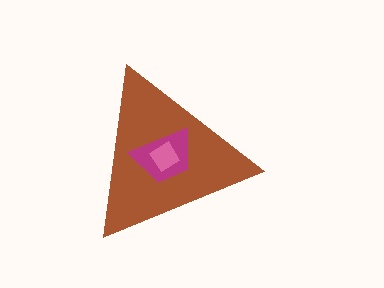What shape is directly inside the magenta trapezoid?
The pink diamond.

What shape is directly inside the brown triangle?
The magenta trapezoid.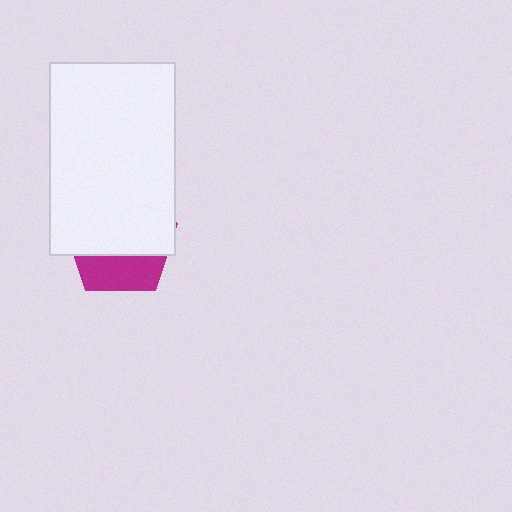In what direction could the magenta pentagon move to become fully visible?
The magenta pentagon could move down. That would shift it out from behind the white rectangle entirely.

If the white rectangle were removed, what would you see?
You would see the complete magenta pentagon.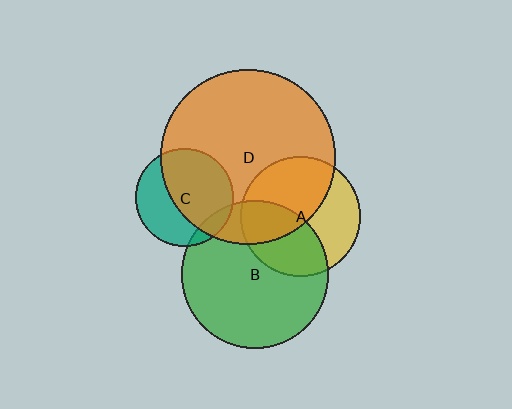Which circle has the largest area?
Circle D (orange).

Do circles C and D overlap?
Yes.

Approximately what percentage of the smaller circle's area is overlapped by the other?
Approximately 60%.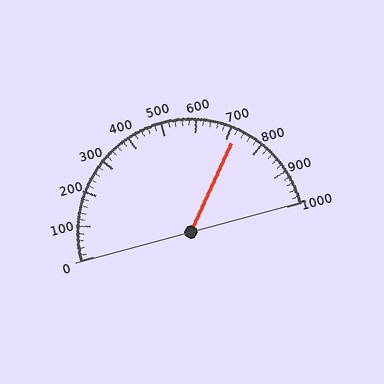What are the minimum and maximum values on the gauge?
The gauge ranges from 0 to 1000.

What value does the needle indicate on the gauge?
The needle indicates approximately 720.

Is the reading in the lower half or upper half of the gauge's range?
The reading is in the upper half of the range (0 to 1000).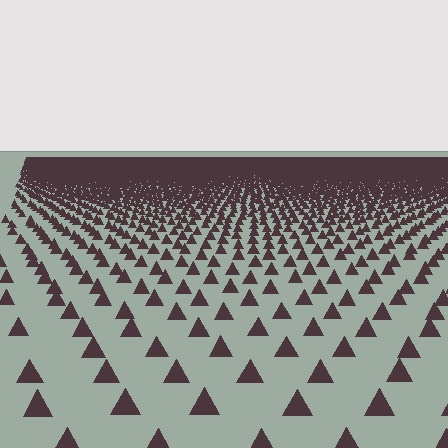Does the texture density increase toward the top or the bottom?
Density increases toward the top.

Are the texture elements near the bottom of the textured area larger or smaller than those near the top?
Larger. Near the bottom, elements are closer to the viewer and appear at a bigger on-screen size.